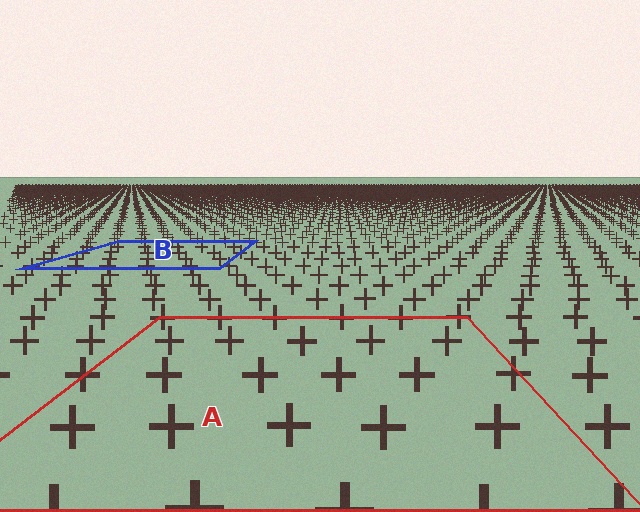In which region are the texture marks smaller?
The texture marks are smaller in region B, because it is farther away.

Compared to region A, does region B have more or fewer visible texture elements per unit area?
Region B has more texture elements per unit area — they are packed more densely because it is farther away.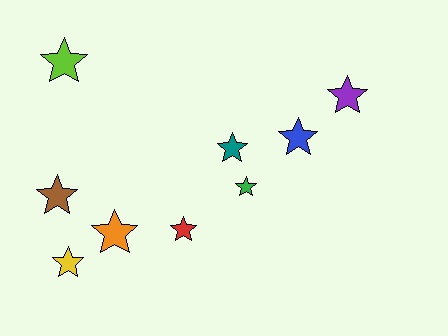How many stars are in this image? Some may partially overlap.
There are 9 stars.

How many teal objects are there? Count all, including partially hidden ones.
There is 1 teal object.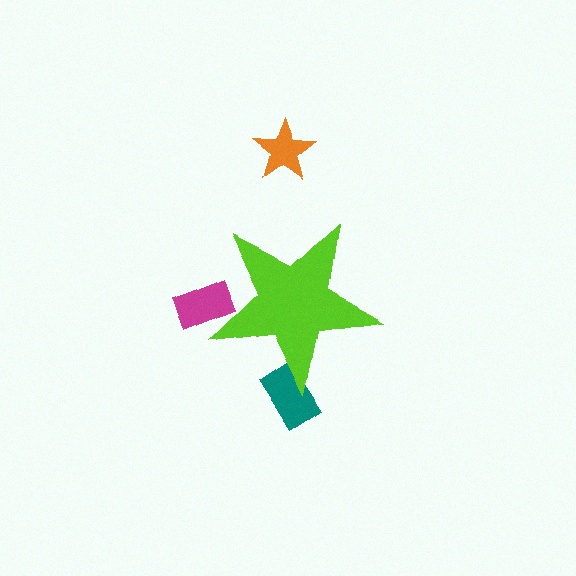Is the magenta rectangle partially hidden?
Yes, the magenta rectangle is partially hidden behind the lime star.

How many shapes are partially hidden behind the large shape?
2 shapes are partially hidden.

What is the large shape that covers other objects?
A lime star.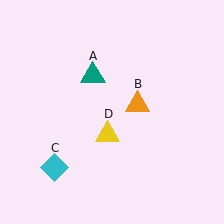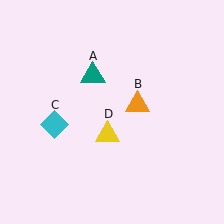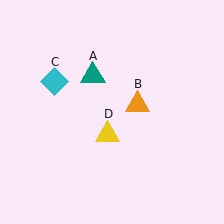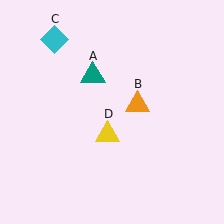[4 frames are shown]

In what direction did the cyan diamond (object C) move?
The cyan diamond (object C) moved up.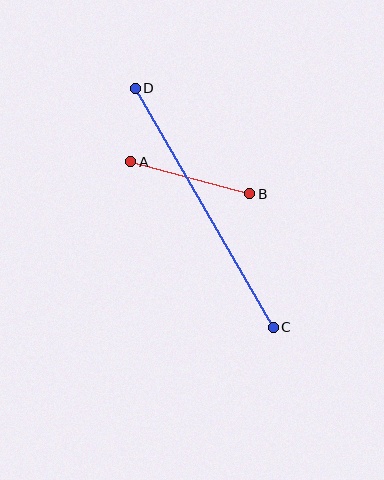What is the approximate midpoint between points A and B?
The midpoint is at approximately (190, 178) pixels.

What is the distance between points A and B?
The distance is approximately 123 pixels.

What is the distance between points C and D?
The distance is approximately 276 pixels.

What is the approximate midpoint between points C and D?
The midpoint is at approximately (204, 208) pixels.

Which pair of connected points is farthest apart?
Points C and D are farthest apart.